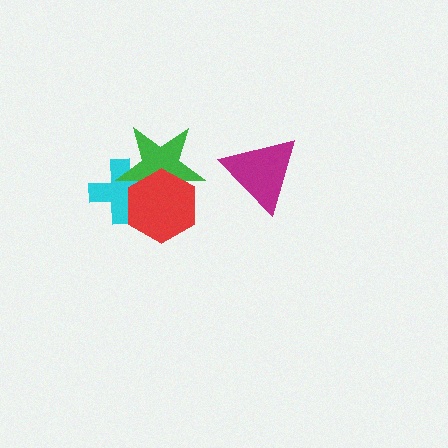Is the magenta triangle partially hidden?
No, no other shape covers it.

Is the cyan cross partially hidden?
Yes, it is partially covered by another shape.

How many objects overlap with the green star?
2 objects overlap with the green star.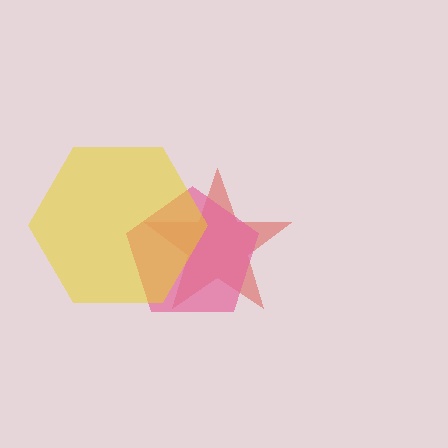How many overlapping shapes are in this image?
There are 3 overlapping shapes in the image.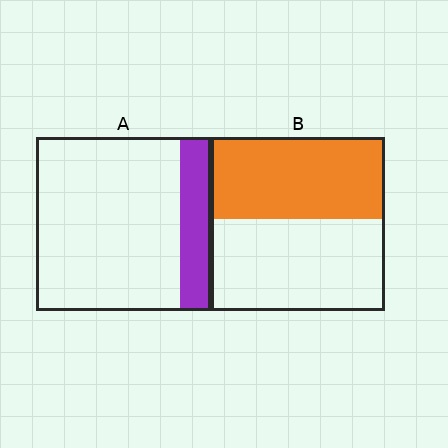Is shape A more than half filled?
No.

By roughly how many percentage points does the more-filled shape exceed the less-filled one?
By roughly 30 percentage points (B over A).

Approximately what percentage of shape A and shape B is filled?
A is approximately 20% and B is approximately 45%.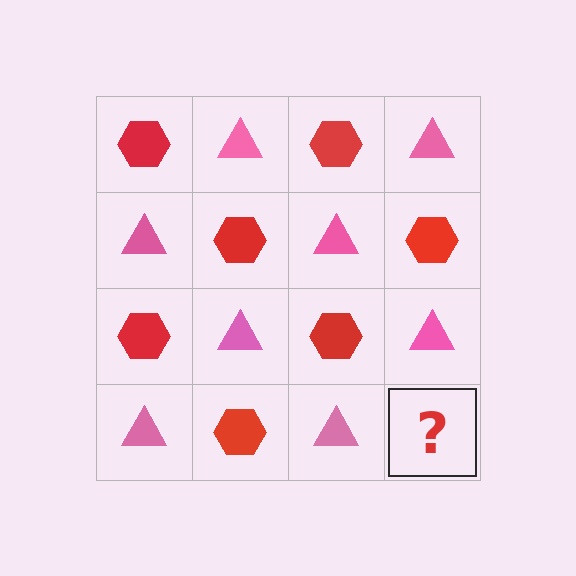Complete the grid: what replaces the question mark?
The question mark should be replaced with a red hexagon.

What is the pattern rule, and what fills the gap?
The rule is that it alternates red hexagon and pink triangle in a checkerboard pattern. The gap should be filled with a red hexagon.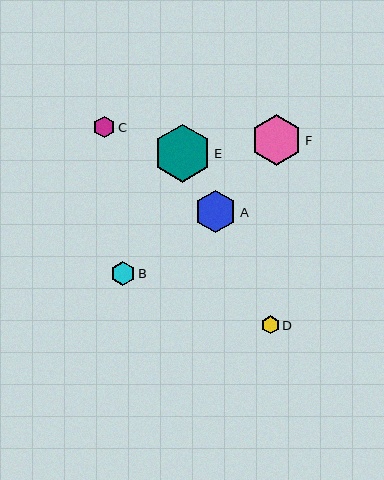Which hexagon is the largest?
Hexagon E is the largest with a size of approximately 58 pixels.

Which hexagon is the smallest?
Hexagon D is the smallest with a size of approximately 18 pixels.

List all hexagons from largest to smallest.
From largest to smallest: E, F, A, B, C, D.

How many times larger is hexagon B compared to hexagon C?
Hexagon B is approximately 1.1 times the size of hexagon C.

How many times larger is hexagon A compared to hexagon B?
Hexagon A is approximately 1.8 times the size of hexagon B.